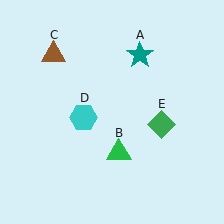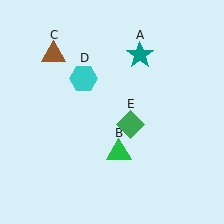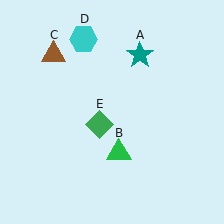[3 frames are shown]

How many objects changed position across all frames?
2 objects changed position: cyan hexagon (object D), green diamond (object E).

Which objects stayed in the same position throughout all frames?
Teal star (object A) and green triangle (object B) and brown triangle (object C) remained stationary.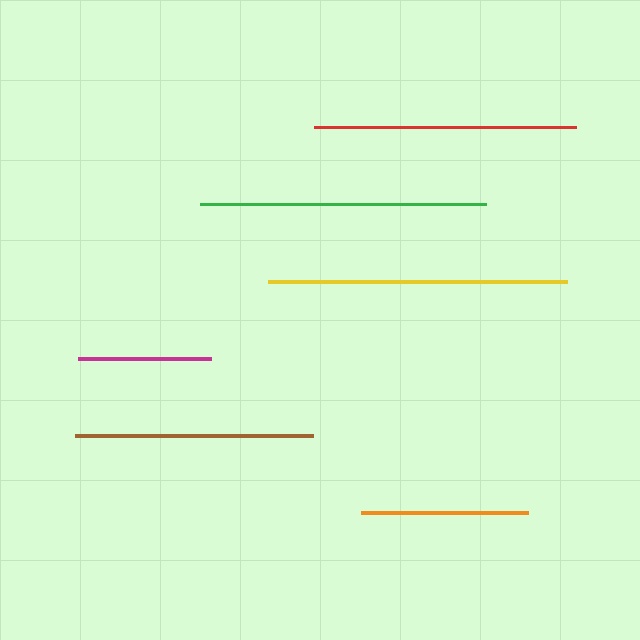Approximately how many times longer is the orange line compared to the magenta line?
The orange line is approximately 1.3 times the length of the magenta line.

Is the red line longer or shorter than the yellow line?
The yellow line is longer than the red line.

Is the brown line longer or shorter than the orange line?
The brown line is longer than the orange line.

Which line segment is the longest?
The yellow line is the longest at approximately 299 pixels.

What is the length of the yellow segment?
The yellow segment is approximately 299 pixels long.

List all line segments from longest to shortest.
From longest to shortest: yellow, green, red, brown, orange, magenta.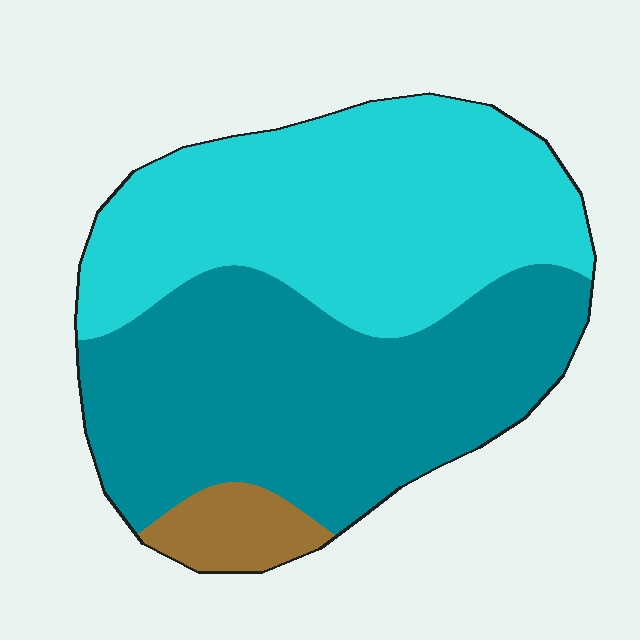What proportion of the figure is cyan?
Cyan takes up between a quarter and a half of the figure.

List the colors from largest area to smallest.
From largest to smallest: teal, cyan, brown.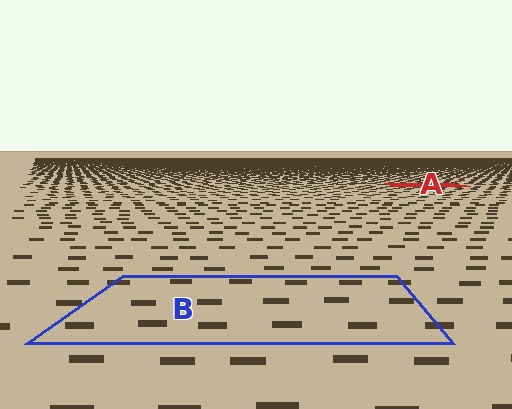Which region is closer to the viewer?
Region B is closer. The texture elements there are larger and more spread out.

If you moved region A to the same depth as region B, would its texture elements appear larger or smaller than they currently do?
They would appear larger. At a closer depth, the same texture elements are projected at a bigger on-screen size.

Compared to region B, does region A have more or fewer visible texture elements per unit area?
Region A has more texture elements per unit area — they are packed more densely because it is farther away.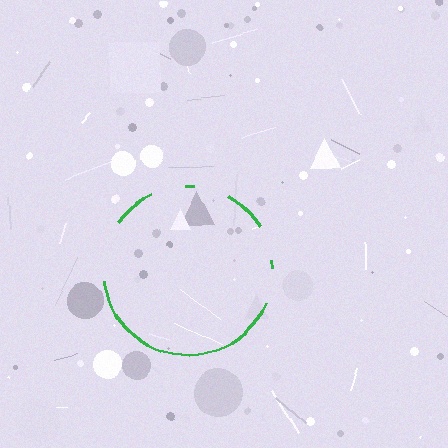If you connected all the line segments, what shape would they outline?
They would outline a circle.